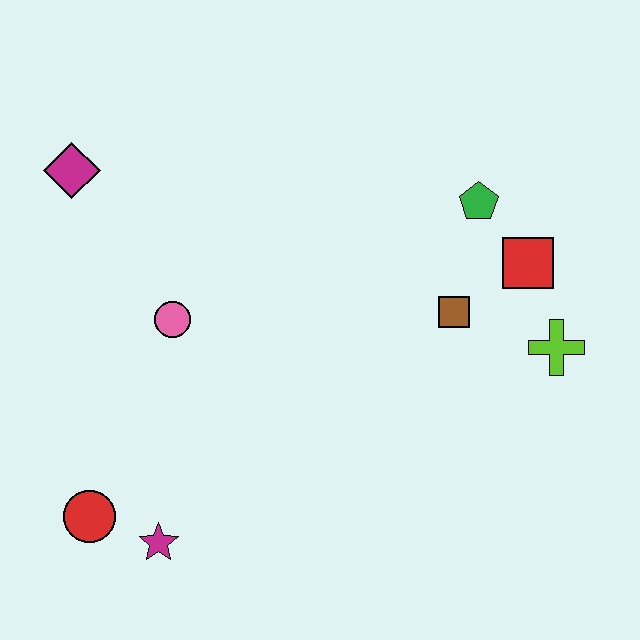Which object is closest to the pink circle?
The magenta diamond is closest to the pink circle.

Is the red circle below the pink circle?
Yes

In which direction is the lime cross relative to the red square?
The lime cross is below the red square.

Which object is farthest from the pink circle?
The lime cross is farthest from the pink circle.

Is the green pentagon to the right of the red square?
No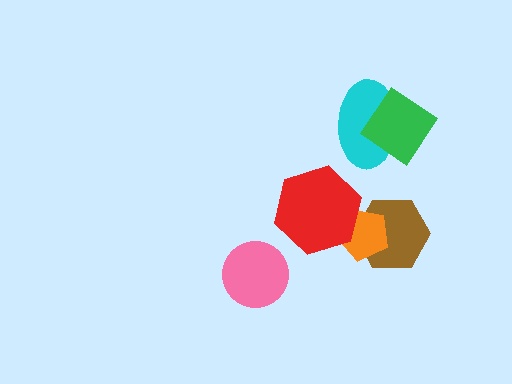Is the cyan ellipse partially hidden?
Yes, it is partially covered by another shape.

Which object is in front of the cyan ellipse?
The green diamond is in front of the cyan ellipse.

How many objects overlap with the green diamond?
1 object overlaps with the green diamond.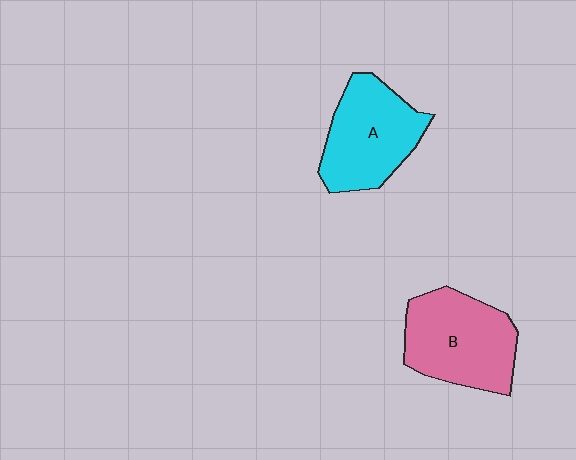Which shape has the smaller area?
Shape A (cyan).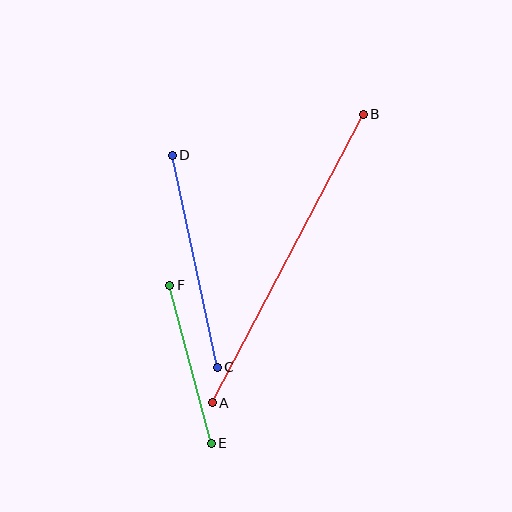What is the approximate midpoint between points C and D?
The midpoint is at approximately (195, 261) pixels.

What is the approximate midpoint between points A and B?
The midpoint is at approximately (288, 258) pixels.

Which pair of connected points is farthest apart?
Points A and B are farthest apart.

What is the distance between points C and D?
The distance is approximately 217 pixels.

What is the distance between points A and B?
The distance is approximately 326 pixels.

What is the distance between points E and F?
The distance is approximately 163 pixels.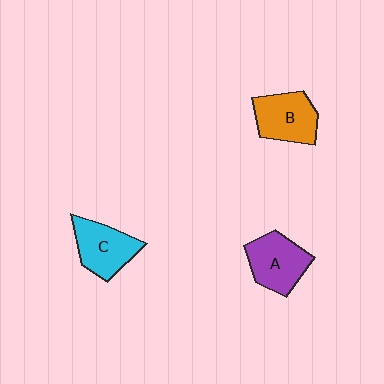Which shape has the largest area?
Shape A (purple).